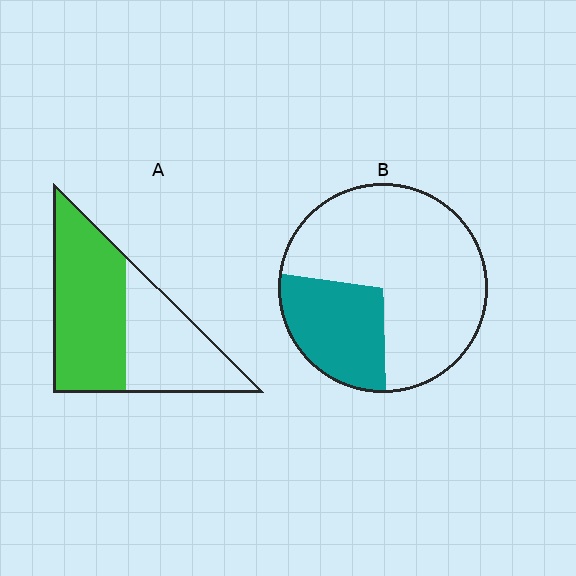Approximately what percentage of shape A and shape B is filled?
A is approximately 55% and B is approximately 30%.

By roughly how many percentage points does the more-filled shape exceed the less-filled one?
By roughly 30 percentage points (A over B).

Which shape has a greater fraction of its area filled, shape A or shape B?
Shape A.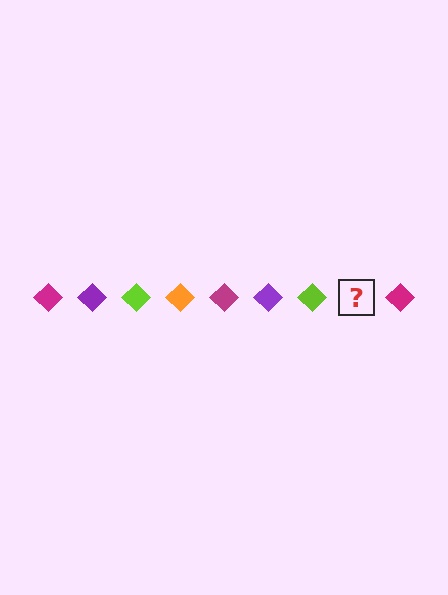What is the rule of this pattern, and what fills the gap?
The rule is that the pattern cycles through magenta, purple, lime, orange diamonds. The gap should be filled with an orange diamond.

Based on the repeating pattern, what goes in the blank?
The blank should be an orange diamond.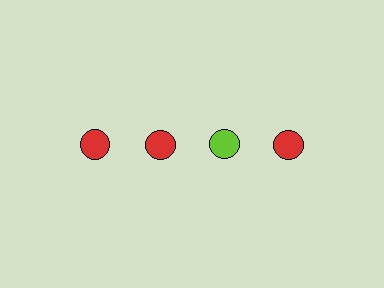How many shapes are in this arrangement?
There are 4 shapes arranged in a grid pattern.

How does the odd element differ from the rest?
It has a different color: lime instead of red.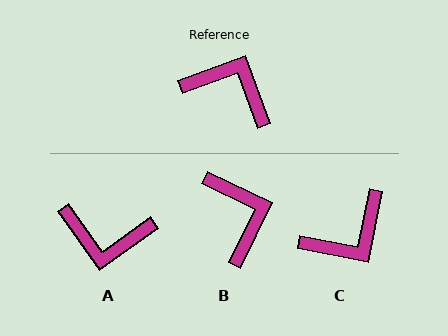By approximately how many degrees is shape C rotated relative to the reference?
Approximately 121 degrees clockwise.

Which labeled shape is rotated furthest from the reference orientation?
A, about 164 degrees away.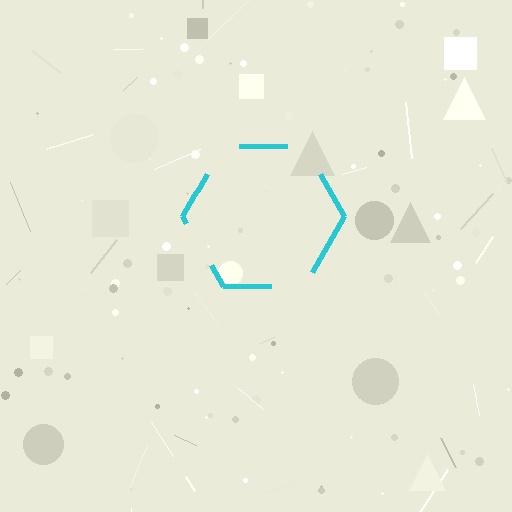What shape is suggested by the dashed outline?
The dashed outline suggests a hexagon.